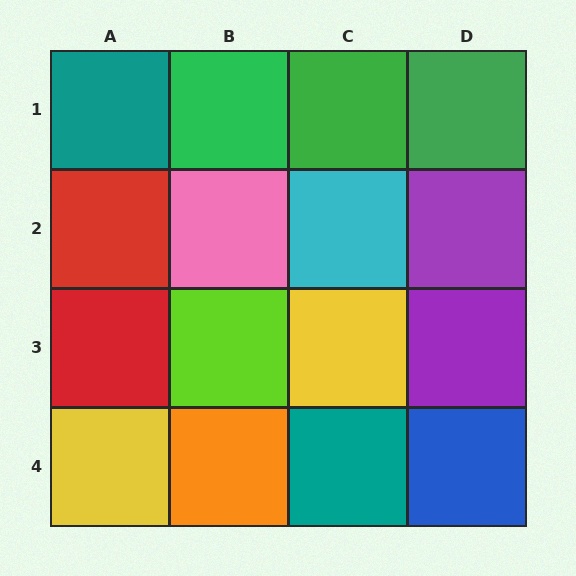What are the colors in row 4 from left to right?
Yellow, orange, teal, blue.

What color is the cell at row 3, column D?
Purple.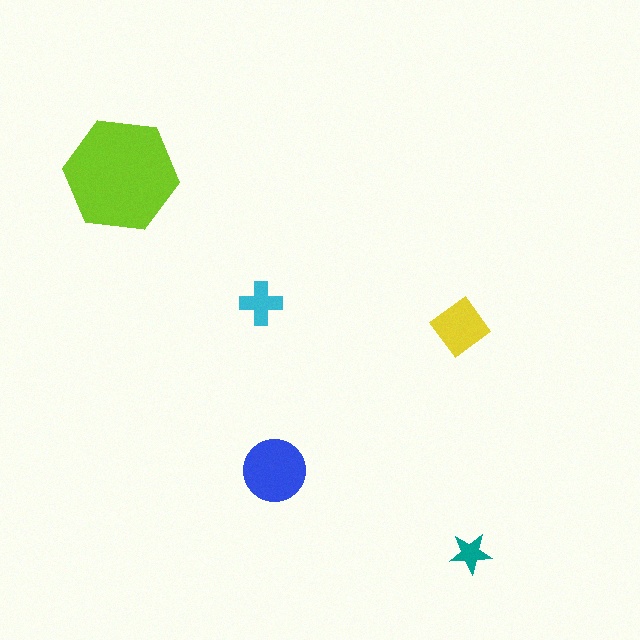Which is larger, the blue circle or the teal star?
The blue circle.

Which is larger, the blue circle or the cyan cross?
The blue circle.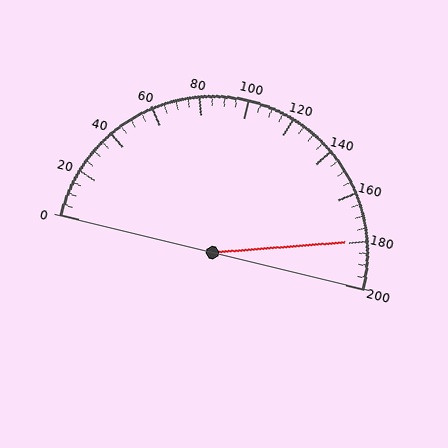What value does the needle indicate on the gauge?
The needle indicates approximately 180.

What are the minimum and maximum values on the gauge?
The gauge ranges from 0 to 200.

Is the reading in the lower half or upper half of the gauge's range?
The reading is in the upper half of the range (0 to 200).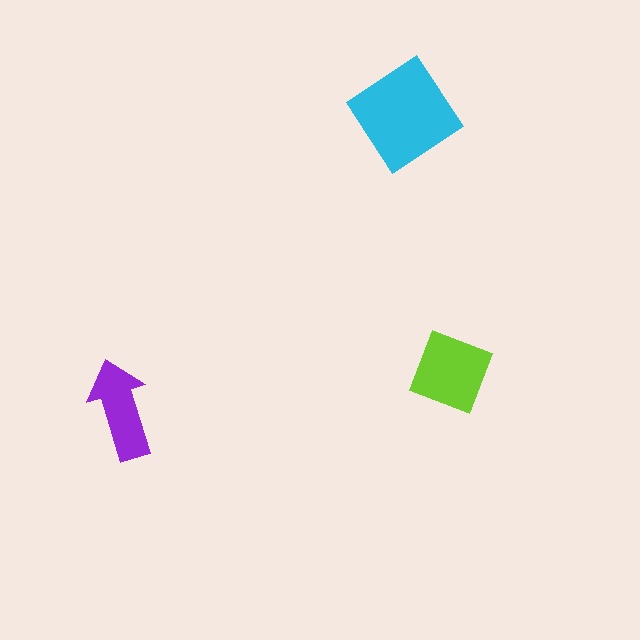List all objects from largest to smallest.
The cyan diamond, the lime diamond, the purple arrow.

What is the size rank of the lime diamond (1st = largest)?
2nd.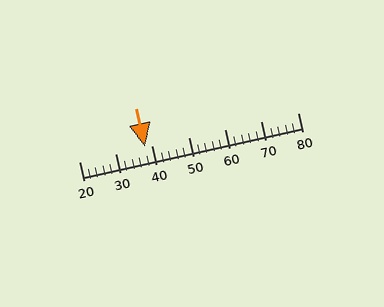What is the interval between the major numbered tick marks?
The major tick marks are spaced 10 units apart.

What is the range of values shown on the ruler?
The ruler shows values from 20 to 80.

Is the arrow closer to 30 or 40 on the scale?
The arrow is closer to 40.